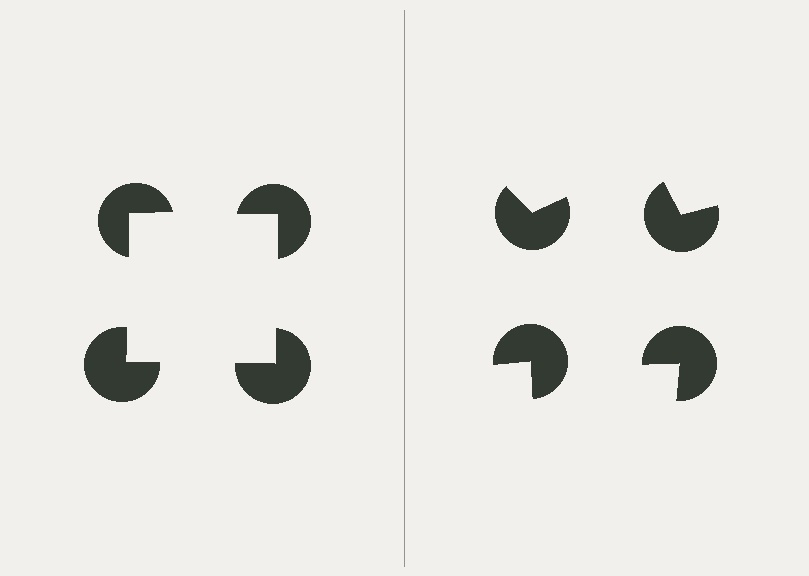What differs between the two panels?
The pac-man discs are positioned identically on both sides; only the wedge orientations differ. On the left they align to a square; on the right they are misaligned.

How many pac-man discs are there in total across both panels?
8 — 4 on each side.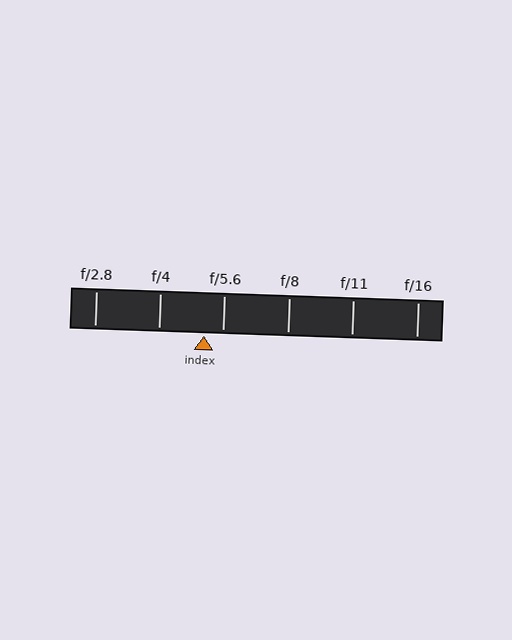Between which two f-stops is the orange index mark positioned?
The index mark is between f/4 and f/5.6.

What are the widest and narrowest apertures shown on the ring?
The widest aperture shown is f/2.8 and the narrowest is f/16.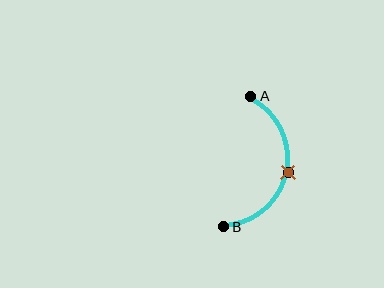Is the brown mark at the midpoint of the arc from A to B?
Yes. The brown mark lies on the arc at equal arc-length from both A and B — it is the arc midpoint.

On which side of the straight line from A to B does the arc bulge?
The arc bulges to the right of the straight line connecting A and B.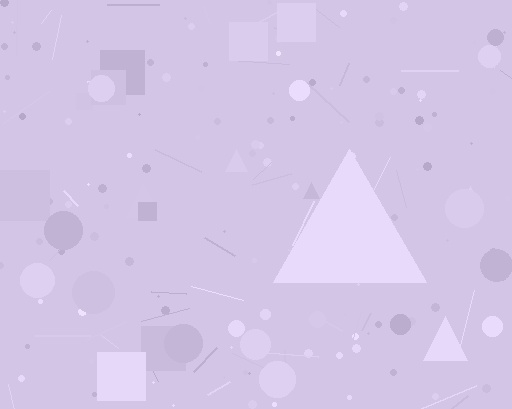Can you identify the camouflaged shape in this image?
The camouflaged shape is a triangle.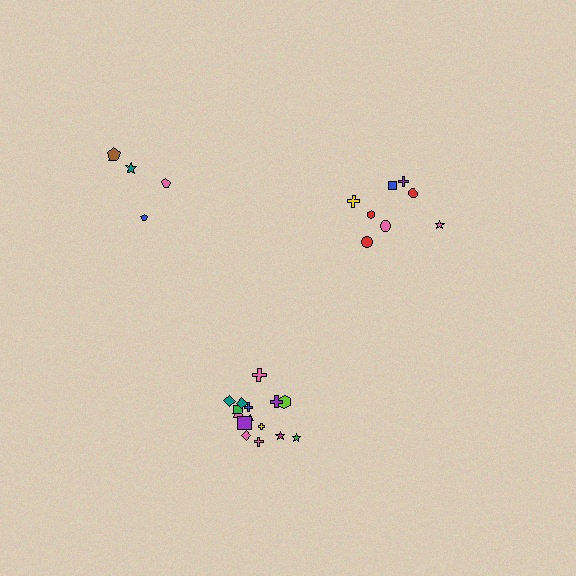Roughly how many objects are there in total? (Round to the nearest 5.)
Roughly 25 objects in total.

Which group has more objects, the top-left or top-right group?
The top-right group.